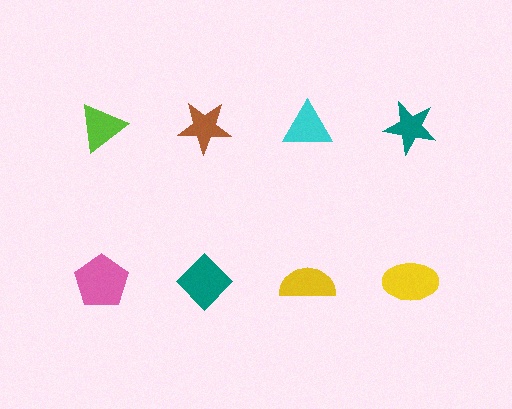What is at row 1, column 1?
A lime triangle.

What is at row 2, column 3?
A yellow semicircle.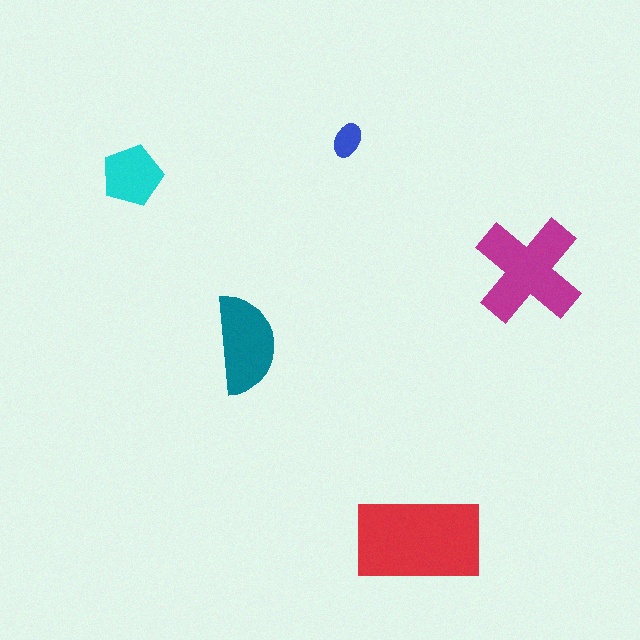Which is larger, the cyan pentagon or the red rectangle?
The red rectangle.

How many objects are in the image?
There are 5 objects in the image.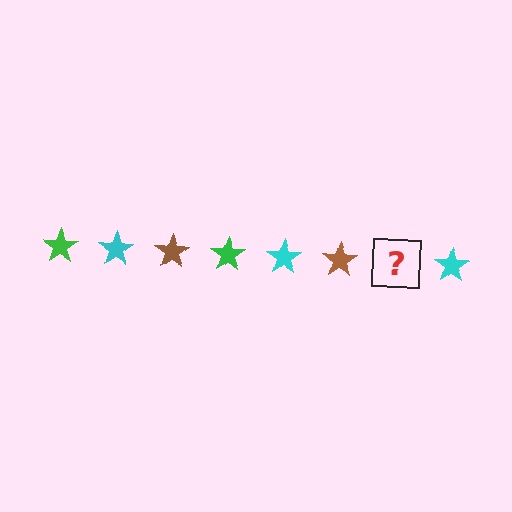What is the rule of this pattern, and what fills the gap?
The rule is that the pattern cycles through green, cyan, brown stars. The gap should be filled with a green star.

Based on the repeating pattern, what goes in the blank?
The blank should be a green star.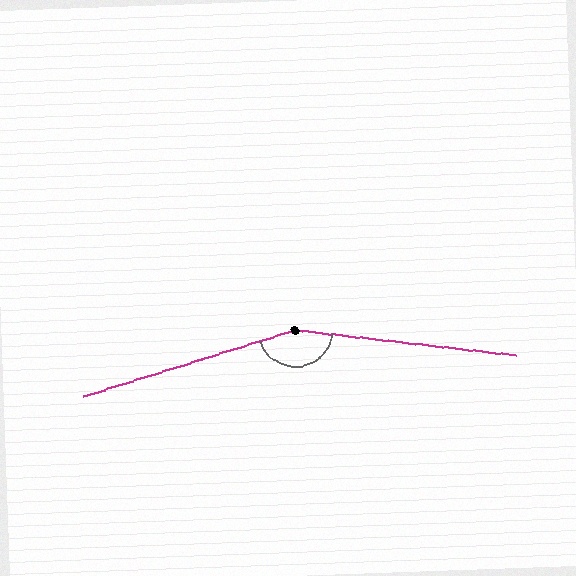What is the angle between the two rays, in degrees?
Approximately 156 degrees.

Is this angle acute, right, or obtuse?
It is obtuse.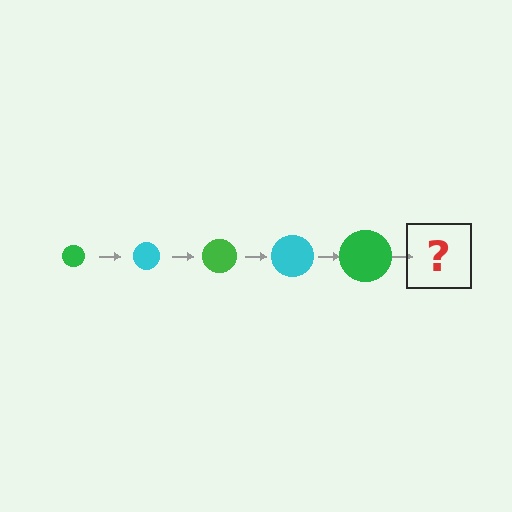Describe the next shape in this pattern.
It should be a cyan circle, larger than the previous one.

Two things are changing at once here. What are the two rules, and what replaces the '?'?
The two rules are that the circle grows larger each step and the color cycles through green and cyan. The '?' should be a cyan circle, larger than the previous one.